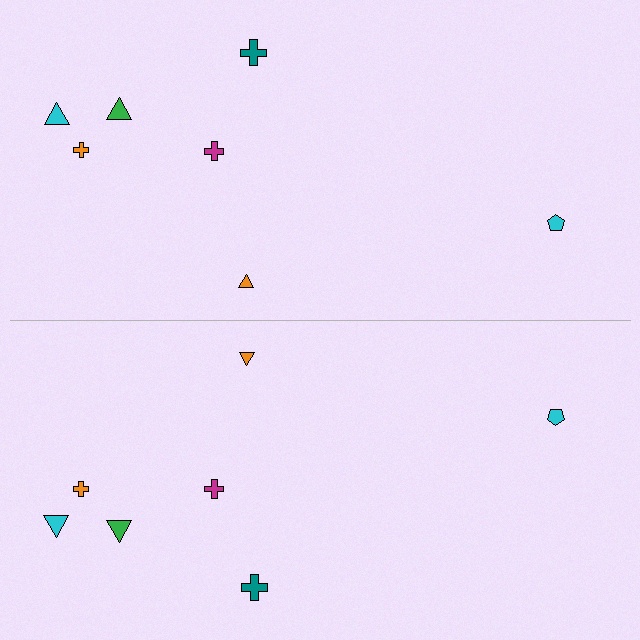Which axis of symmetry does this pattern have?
The pattern has a horizontal axis of symmetry running through the center of the image.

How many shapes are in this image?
There are 14 shapes in this image.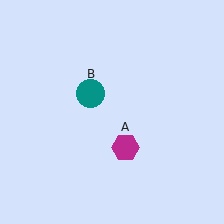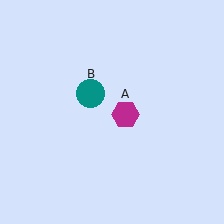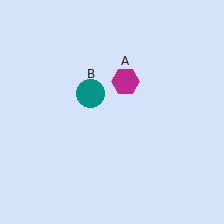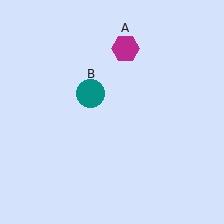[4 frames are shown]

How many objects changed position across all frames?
1 object changed position: magenta hexagon (object A).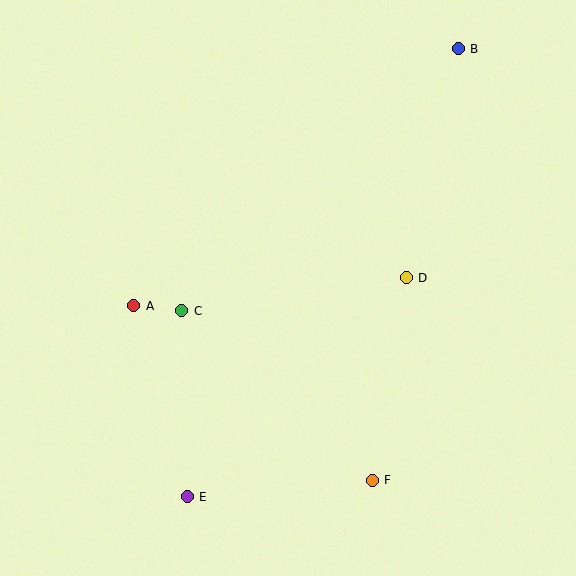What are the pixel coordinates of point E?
Point E is at (187, 497).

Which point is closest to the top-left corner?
Point A is closest to the top-left corner.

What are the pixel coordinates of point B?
Point B is at (458, 49).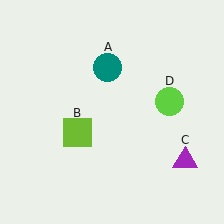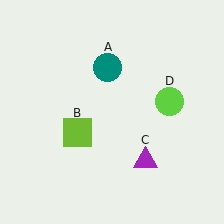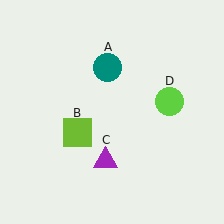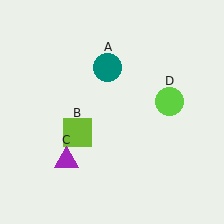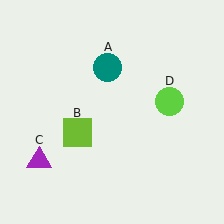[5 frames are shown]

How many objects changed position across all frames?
1 object changed position: purple triangle (object C).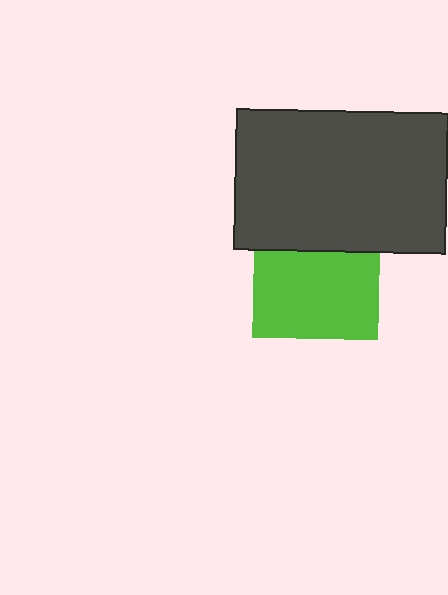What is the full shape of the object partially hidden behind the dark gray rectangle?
The partially hidden object is a lime square.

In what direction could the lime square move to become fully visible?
The lime square could move down. That would shift it out from behind the dark gray rectangle entirely.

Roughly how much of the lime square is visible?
Most of it is visible (roughly 70%).